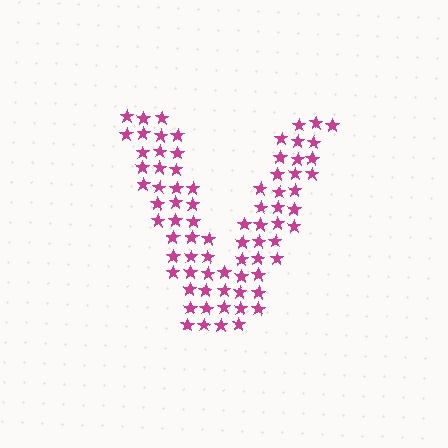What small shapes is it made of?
It is made of small stars.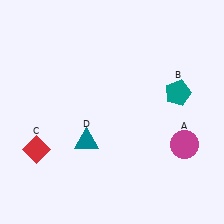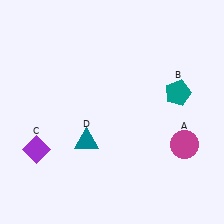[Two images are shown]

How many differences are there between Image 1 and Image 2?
There is 1 difference between the two images.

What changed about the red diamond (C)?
In Image 1, C is red. In Image 2, it changed to purple.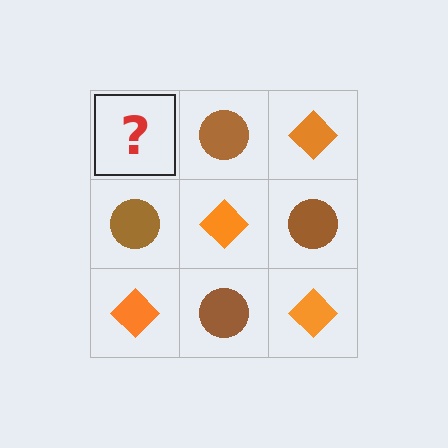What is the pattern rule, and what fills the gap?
The rule is that it alternates orange diamond and brown circle in a checkerboard pattern. The gap should be filled with an orange diamond.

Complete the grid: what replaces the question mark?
The question mark should be replaced with an orange diamond.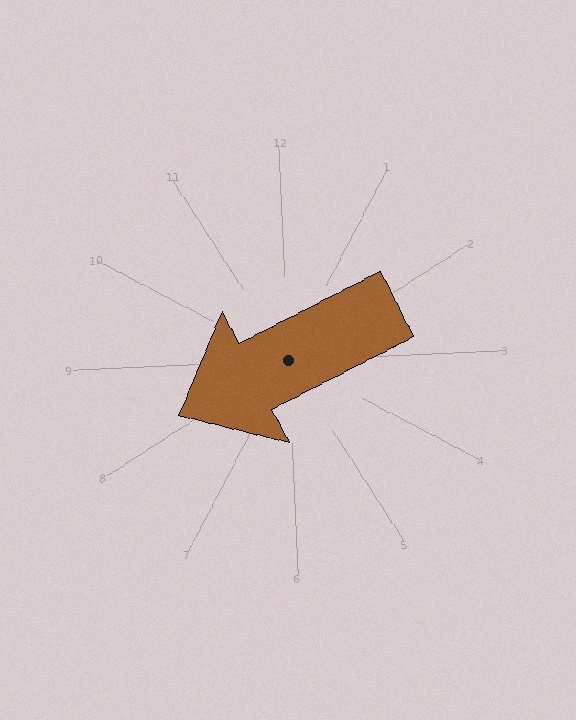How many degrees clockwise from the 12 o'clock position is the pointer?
Approximately 246 degrees.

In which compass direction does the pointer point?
Southwest.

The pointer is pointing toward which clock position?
Roughly 8 o'clock.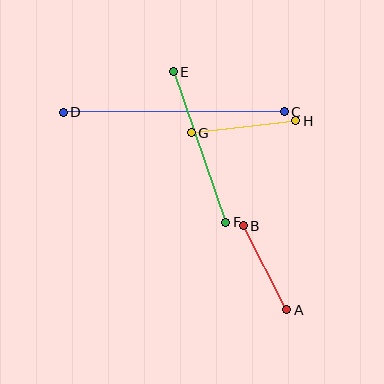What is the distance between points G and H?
The distance is approximately 105 pixels.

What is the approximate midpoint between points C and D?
The midpoint is at approximately (174, 112) pixels.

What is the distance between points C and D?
The distance is approximately 221 pixels.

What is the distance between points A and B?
The distance is approximately 95 pixels.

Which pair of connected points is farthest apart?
Points C and D are farthest apart.